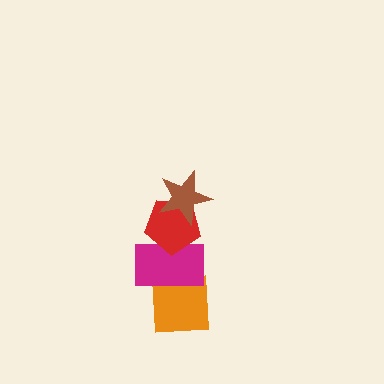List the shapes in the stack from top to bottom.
From top to bottom: the brown star, the red pentagon, the magenta rectangle, the orange square.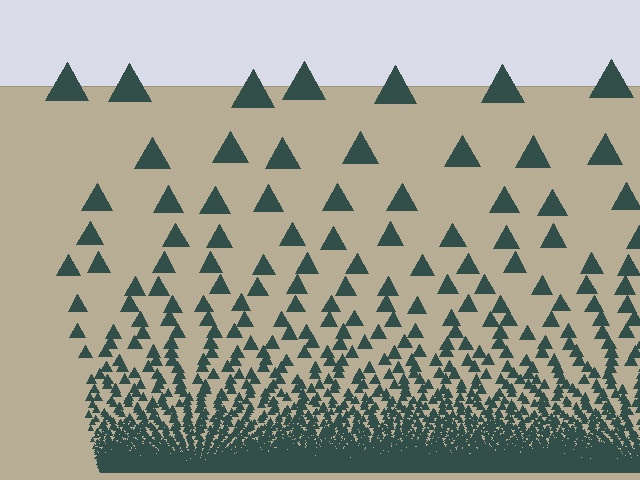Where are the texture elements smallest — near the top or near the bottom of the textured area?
Near the bottom.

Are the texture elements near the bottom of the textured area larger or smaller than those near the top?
Smaller. The gradient is inverted — elements near the bottom are smaller and denser.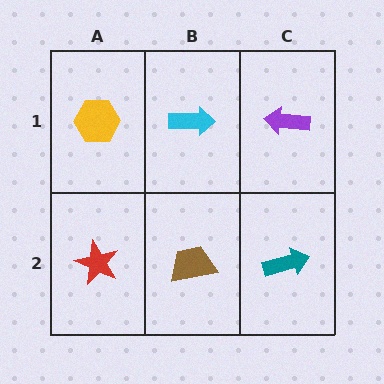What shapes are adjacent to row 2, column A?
A yellow hexagon (row 1, column A), a brown trapezoid (row 2, column B).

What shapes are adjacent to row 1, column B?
A brown trapezoid (row 2, column B), a yellow hexagon (row 1, column A), a purple arrow (row 1, column C).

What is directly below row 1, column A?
A red star.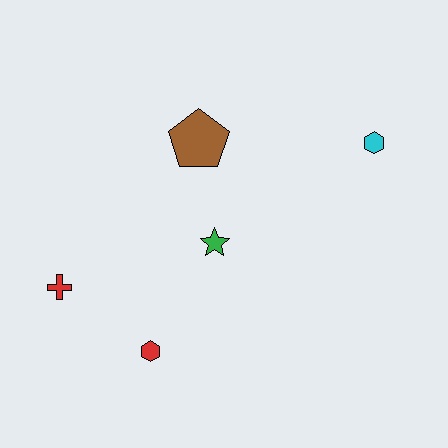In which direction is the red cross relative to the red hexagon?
The red cross is to the left of the red hexagon.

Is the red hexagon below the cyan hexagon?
Yes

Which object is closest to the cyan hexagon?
The brown pentagon is closest to the cyan hexagon.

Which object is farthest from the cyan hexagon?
The red cross is farthest from the cyan hexagon.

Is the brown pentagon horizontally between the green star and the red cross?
Yes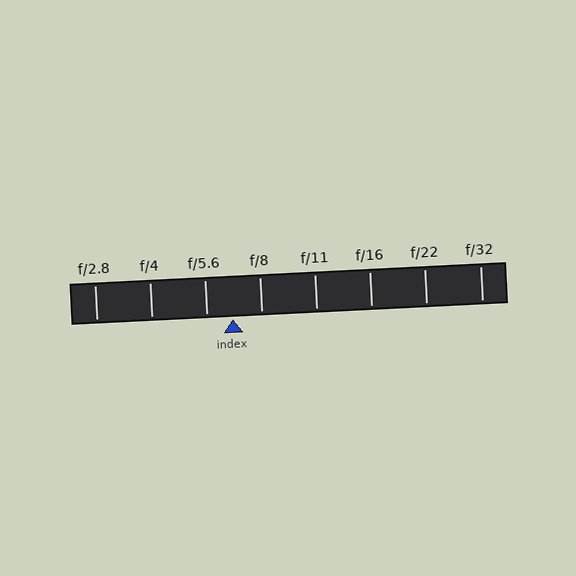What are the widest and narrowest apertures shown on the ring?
The widest aperture shown is f/2.8 and the narrowest is f/32.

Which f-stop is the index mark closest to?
The index mark is closest to f/5.6.